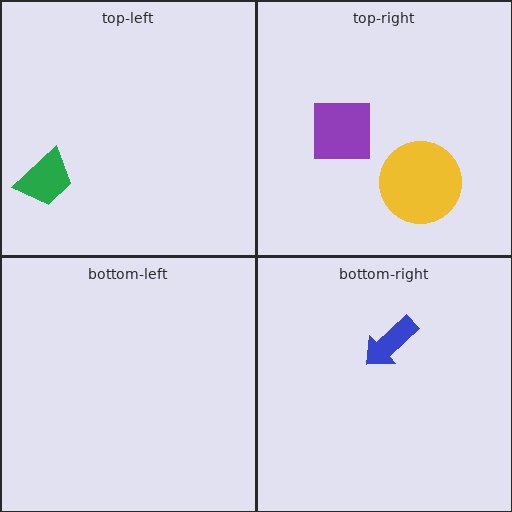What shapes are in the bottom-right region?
The blue arrow.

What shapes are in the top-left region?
The green trapezoid.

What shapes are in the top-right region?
The purple square, the yellow circle.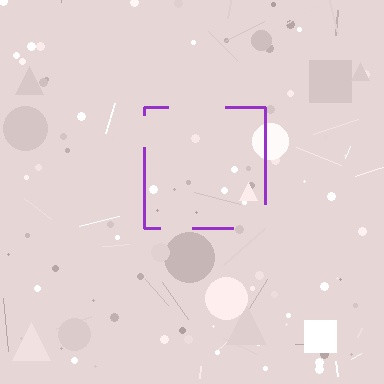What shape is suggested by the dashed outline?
The dashed outline suggests a square.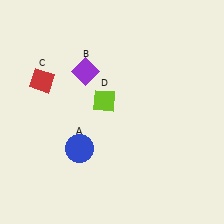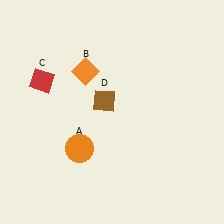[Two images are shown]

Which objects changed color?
A changed from blue to orange. B changed from purple to orange. D changed from lime to brown.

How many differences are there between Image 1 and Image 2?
There are 3 differences between the two images.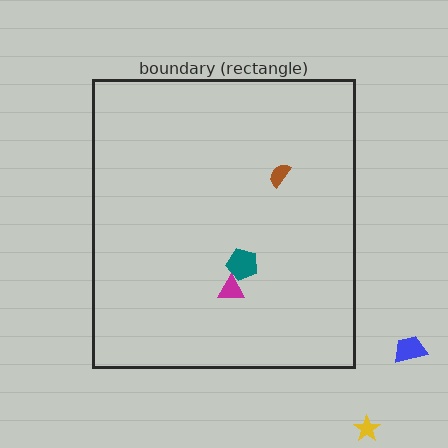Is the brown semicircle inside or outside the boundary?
Inside.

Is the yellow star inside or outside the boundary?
Outside.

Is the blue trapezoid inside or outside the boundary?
Outside.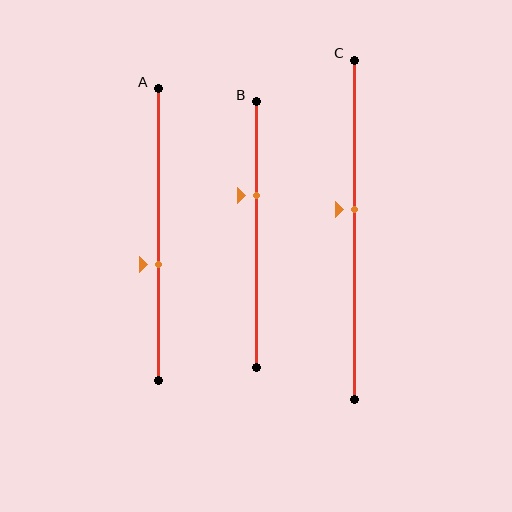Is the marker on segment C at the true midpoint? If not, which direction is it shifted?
No, the marker on segment C is shifted upward by about 6% of the segment length.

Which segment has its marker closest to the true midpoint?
Segment C has its marker closest to the true midpoint.